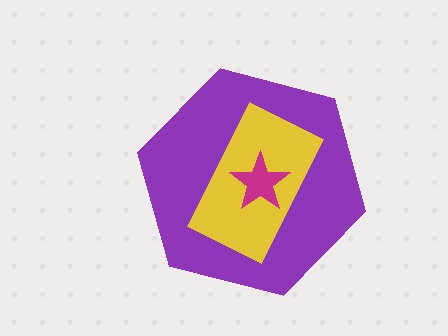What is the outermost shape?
The purple hexagon.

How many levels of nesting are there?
3.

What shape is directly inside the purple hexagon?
The yellow rectangle.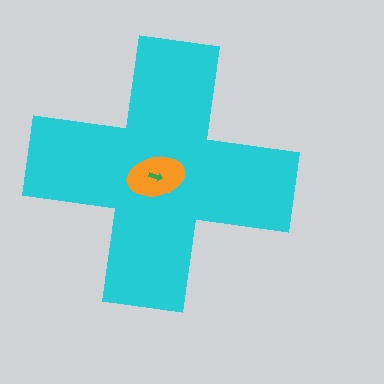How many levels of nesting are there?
3.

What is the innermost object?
The green arrow.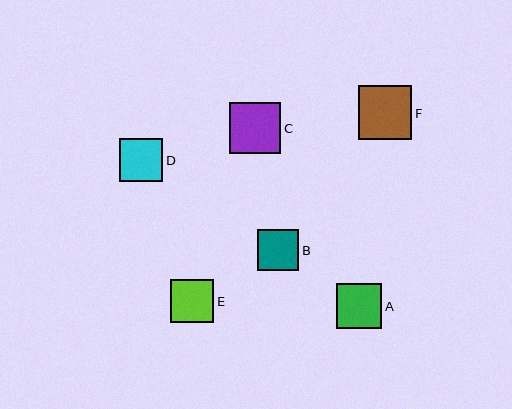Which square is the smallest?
Square B is the smallest with a size of approximately 42 pixels.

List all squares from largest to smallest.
From largest to smallest: F, C, A, E, D, B.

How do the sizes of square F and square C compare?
Square F and square C are approximately the same size.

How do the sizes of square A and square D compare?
Square A and square D are approximately the same size.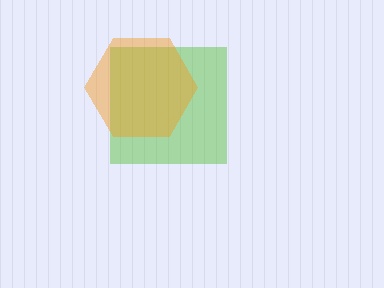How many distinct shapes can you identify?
There are 2 distinct shapes: a lime square, an orange hexagon.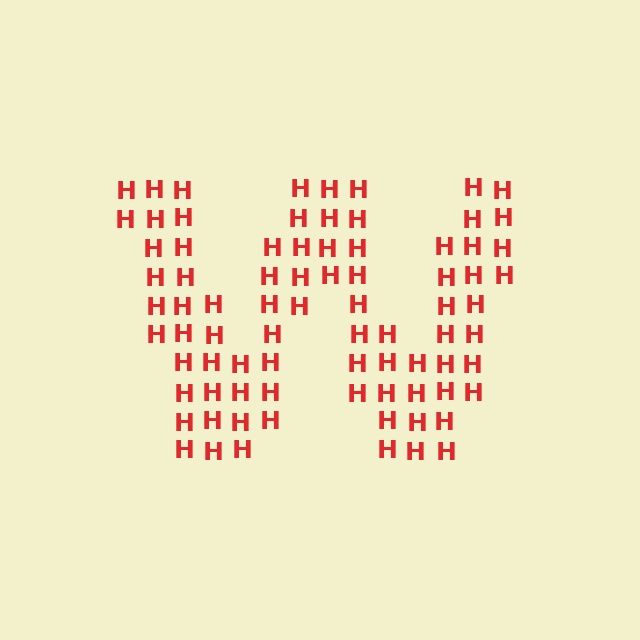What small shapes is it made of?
It is made of small letter H's.